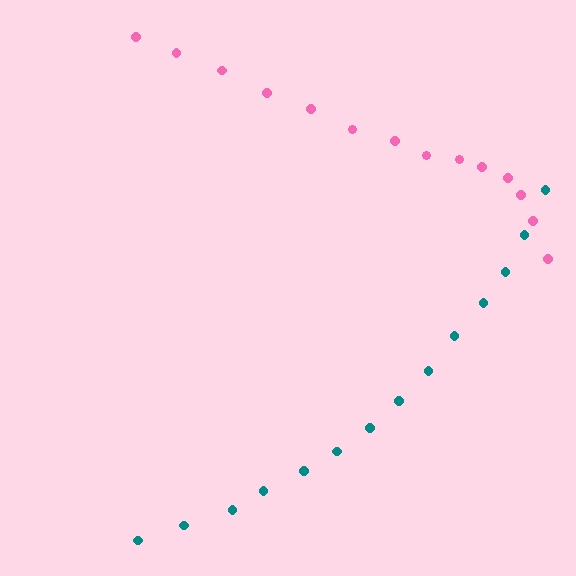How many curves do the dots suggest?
There are 2 distinct paths.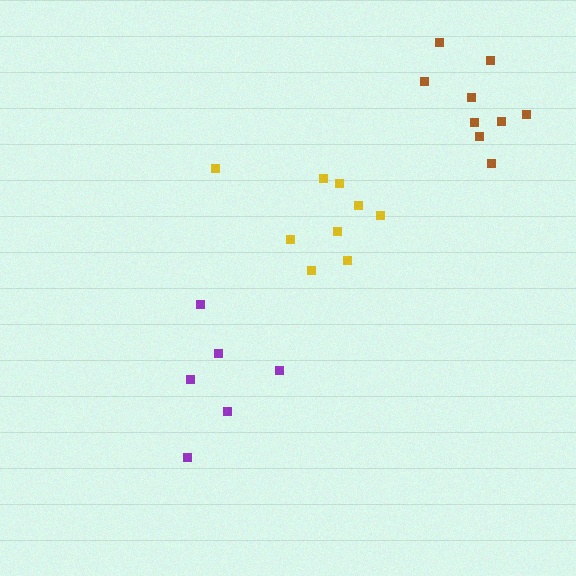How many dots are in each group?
Group 1: 9 dots, Group 2: 6 dots, Group 3: 9 dots (24 total).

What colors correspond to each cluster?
The clusters are colored: yellow, purple, brown.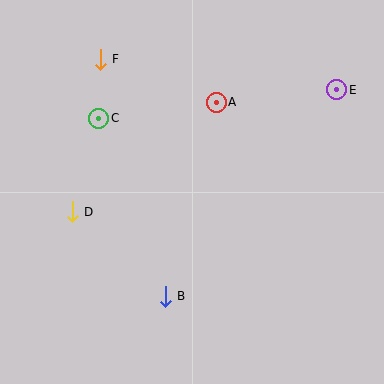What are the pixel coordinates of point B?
Point B is at (165, 296).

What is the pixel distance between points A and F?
The distance between A and F is 124 pixels.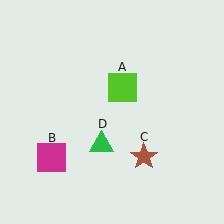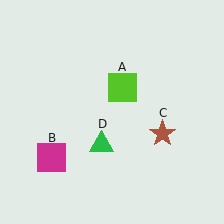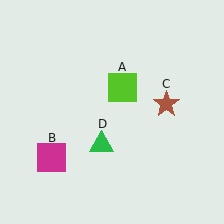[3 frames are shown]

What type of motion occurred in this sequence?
The brown star (object C) rotated counterclockwise around the center of the scene.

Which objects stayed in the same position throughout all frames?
Lime square (object A) and magenta square (object B) and green triangle (object D) remained stationary.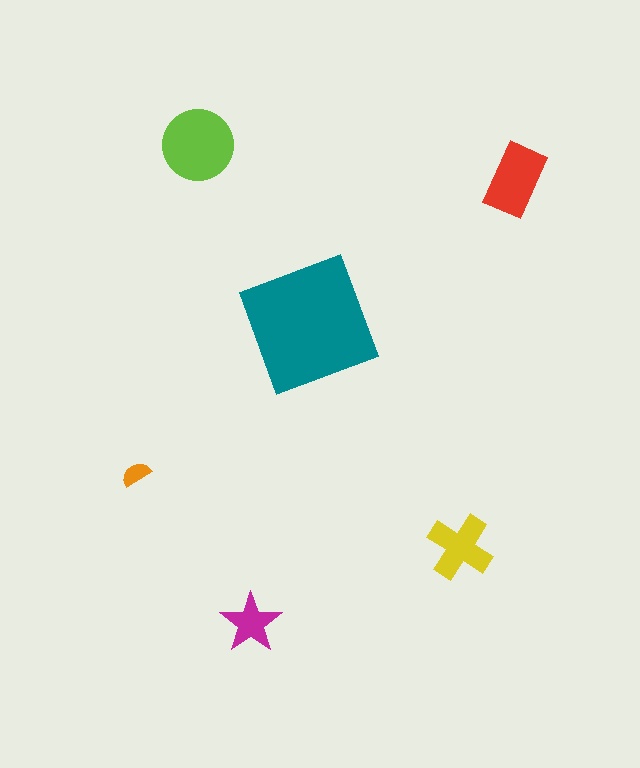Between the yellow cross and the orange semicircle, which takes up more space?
The yellow cross.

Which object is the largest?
The teal square.